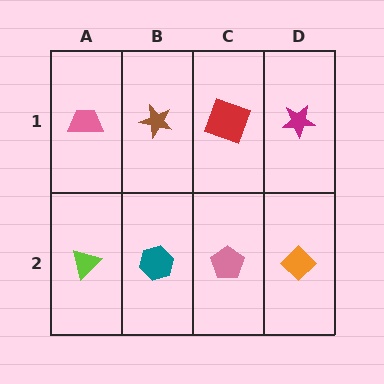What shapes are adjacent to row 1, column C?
A pink pentagon (row 2, column C), a brown star (row 1, column B), a magenta star (row 1, column D).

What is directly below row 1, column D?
An orange diamond.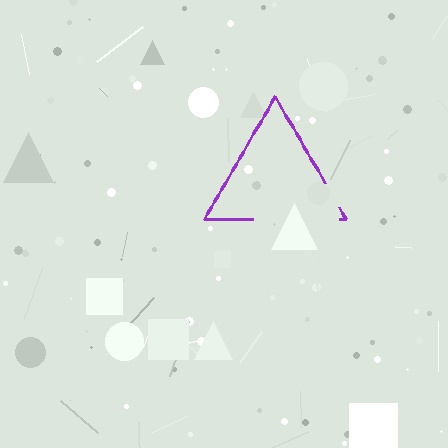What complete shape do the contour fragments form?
The contour fragments form a triangle.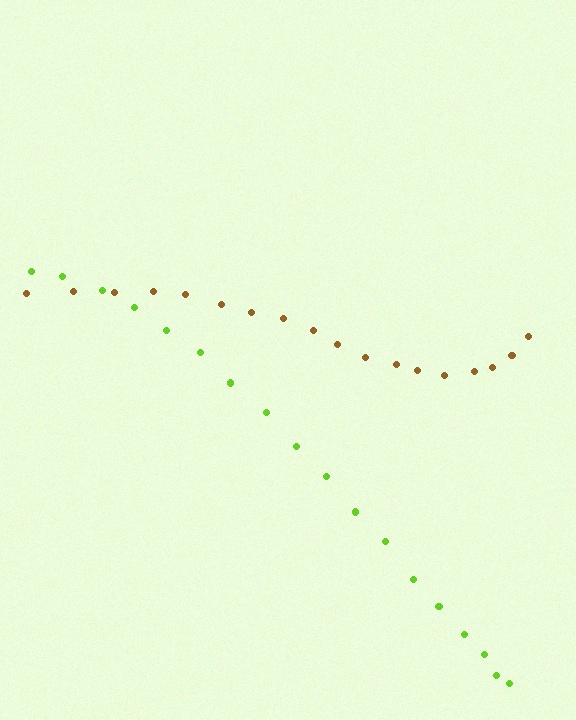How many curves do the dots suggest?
There are 2 distinct paths.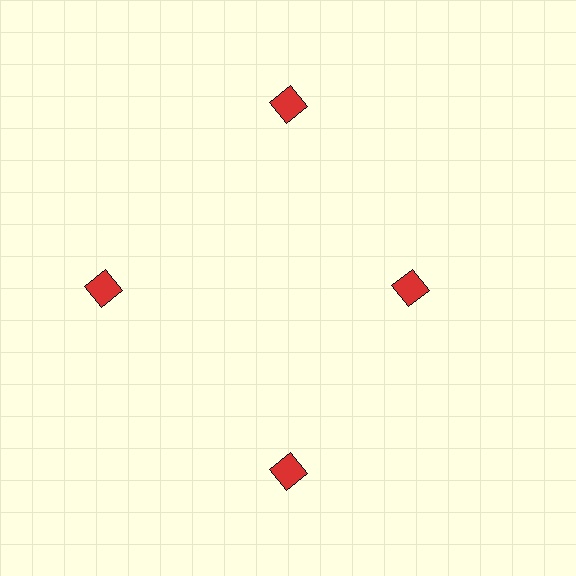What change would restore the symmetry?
The symmetry would be restored by moving it outward, back onto the ring so that all 4 squares sit at equal angles and equal distance from the center.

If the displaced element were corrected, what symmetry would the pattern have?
It would have 4-fold rotational symmetry — the pattern would map onto itself every 90 degrees.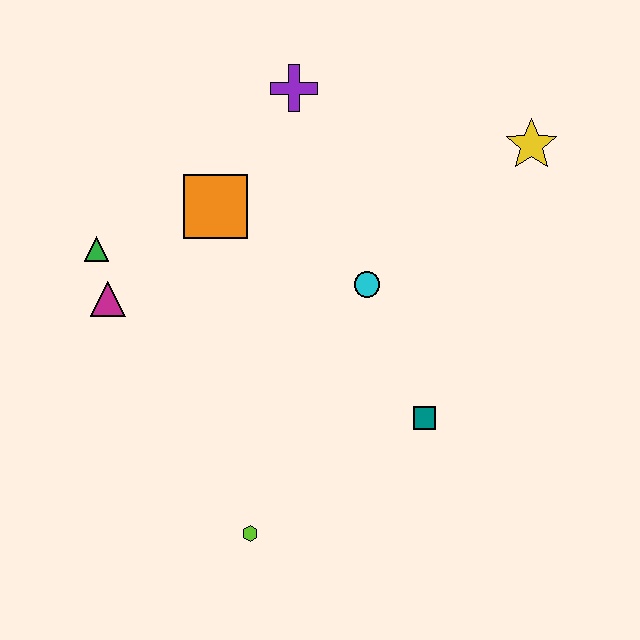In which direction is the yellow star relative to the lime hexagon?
The yellow star is above the lime hexagon.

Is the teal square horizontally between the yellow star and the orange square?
Yes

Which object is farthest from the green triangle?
The yellow star is farthest from the green triangle.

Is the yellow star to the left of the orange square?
No